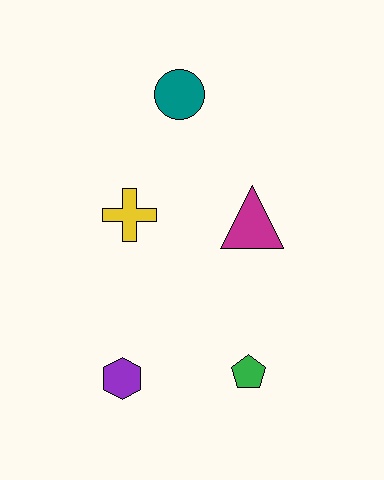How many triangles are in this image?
There is 1 triangle.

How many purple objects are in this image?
There is 1 purple object.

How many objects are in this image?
There are 5 objects.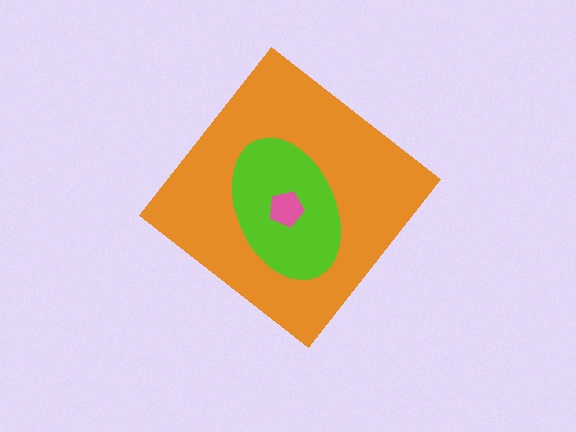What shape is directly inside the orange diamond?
The lime ellipse.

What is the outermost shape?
The orange diamond.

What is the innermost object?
The pink pentagon.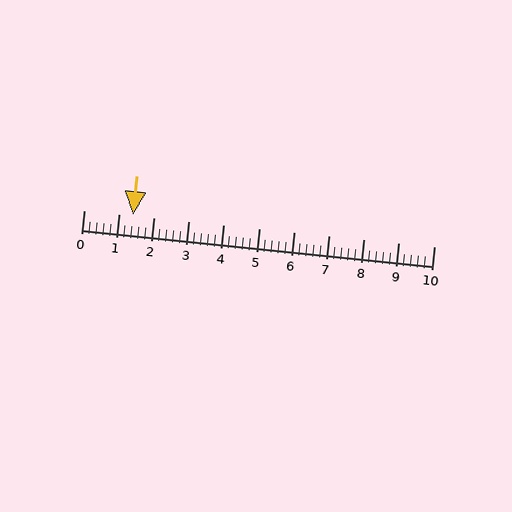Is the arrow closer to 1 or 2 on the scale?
The arrow is closer to 1.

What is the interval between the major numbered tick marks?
The major tick marks are spaced 1 units apart.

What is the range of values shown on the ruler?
The ruler shows values from 0 to 10.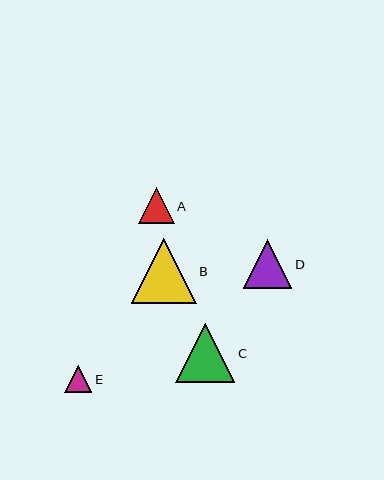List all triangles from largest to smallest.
From largest to smallest: B, C, D, A, E.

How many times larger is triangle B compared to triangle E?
Triangle B is approximately 2.4 times the size of triangle E.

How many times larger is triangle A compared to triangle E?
Triangle A is approximately 1.3 times the size of triangle E.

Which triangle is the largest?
Triangle B is the largest with a size of approximately 65 pixels.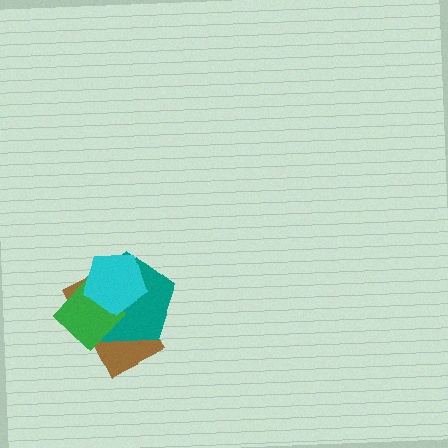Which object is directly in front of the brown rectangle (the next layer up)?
The teal pentagon is directly in front of the brown rectangle.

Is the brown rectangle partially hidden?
Yes, it is partially covered by another shape.